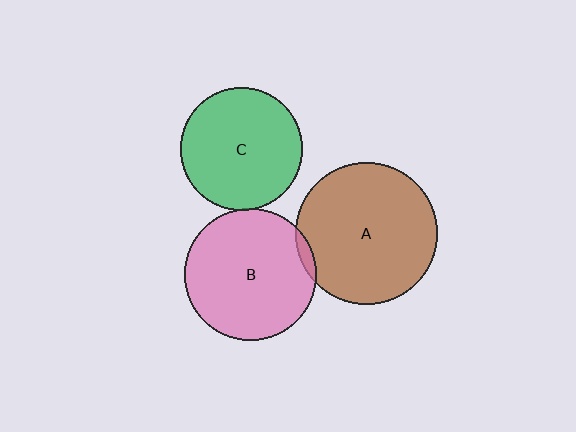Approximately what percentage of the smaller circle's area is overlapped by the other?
Approximately 5%.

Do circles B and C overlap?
Yes.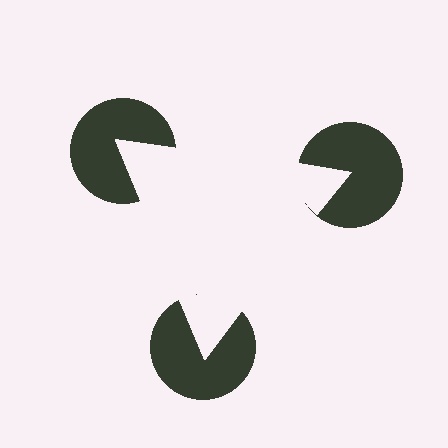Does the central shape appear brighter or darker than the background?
It typically appears slightly brighter than the background, even though no actual brightness change is drawn.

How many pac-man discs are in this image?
There are 3 — one at each vertex of the illusory triangle.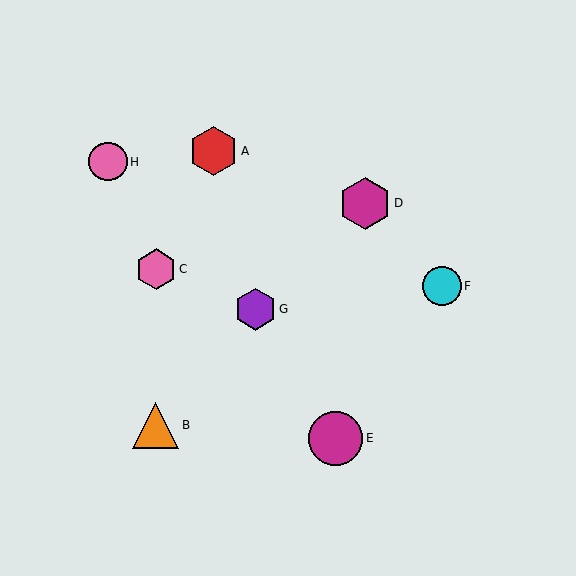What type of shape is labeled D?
Shape D is a magenta hexagon.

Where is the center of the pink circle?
The center of the pink circle is at (108, 162).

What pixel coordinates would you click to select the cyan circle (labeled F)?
Click at (442, 286) to select the cyan circle F.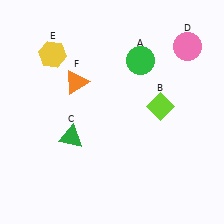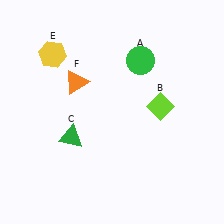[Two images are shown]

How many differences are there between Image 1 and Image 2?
There is 1 difference between the two images.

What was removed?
The pink circle (D) was removed in Image 2.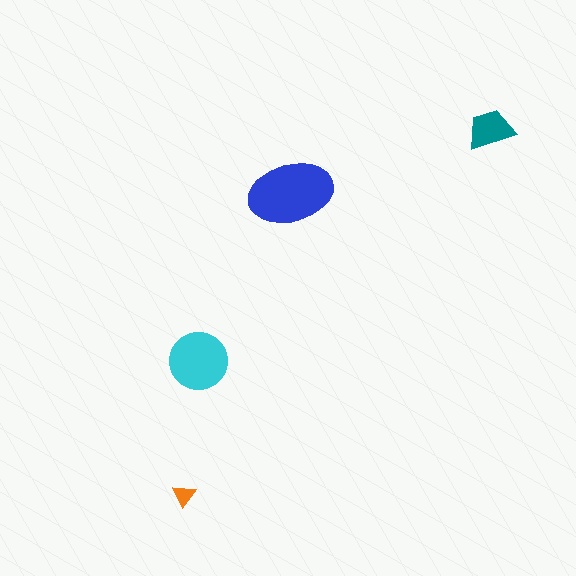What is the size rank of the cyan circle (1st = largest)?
2nd.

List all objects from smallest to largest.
The orange triangle, the teal trapezoid, the cyan circle, the blue ellipse.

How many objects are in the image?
There are 4 objects in the image.